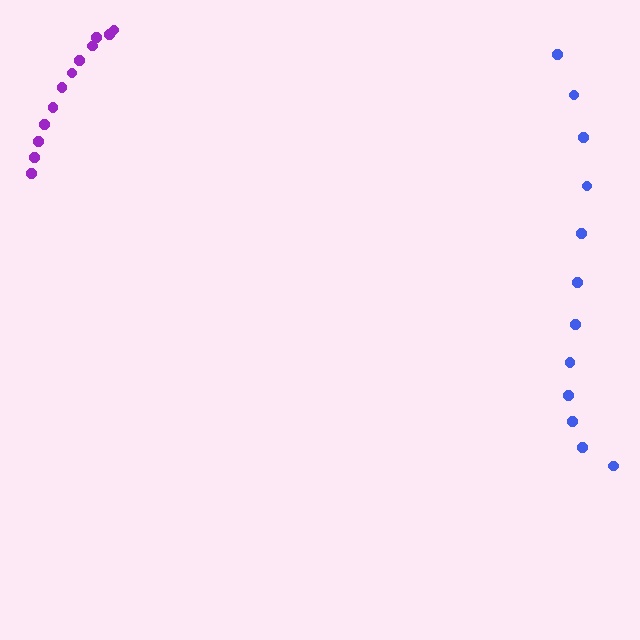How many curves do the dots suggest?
There are 2 distinct paths.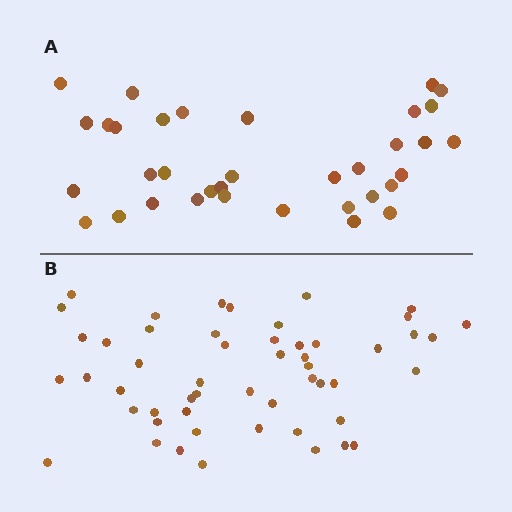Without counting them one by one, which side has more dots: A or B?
Region B (the bottom region) has more dots.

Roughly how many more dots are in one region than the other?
Region B has approximately 15 more dots than region A.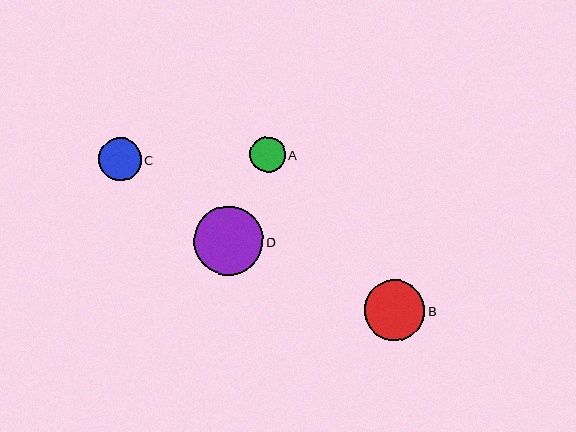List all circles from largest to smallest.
From largest to smallest: D, B, C, A.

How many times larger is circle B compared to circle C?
Circle B is approximately 1.4 times the size of circle C.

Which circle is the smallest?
Circle A is the smallest with a size of approximately 36 pixels.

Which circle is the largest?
Circle D is the largest with a size of approximately 69 pixels.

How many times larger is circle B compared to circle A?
Circle B is approximately 1.7 times the size of circle A.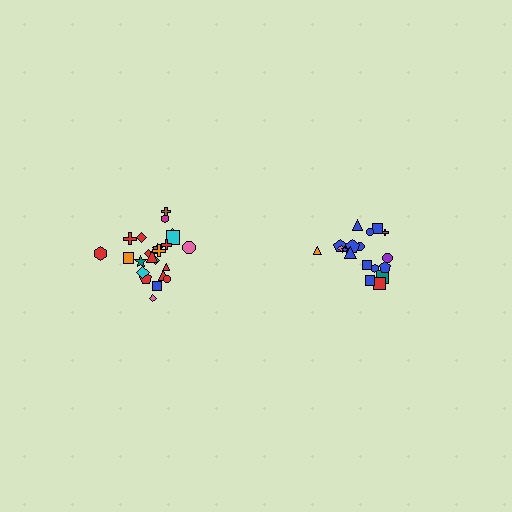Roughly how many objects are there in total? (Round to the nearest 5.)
Roughly 45 objects in total.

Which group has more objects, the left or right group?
The left group.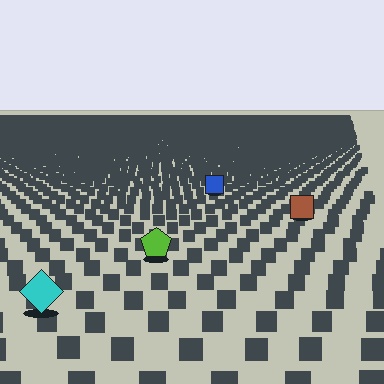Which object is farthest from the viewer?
The blue square is farthest from the viewer. It appears smaller and the ground texture around it is denser.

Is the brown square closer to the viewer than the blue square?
Yes. The brown square is closer — you can tell from the texture gradient: the ground texture is coarser near it.